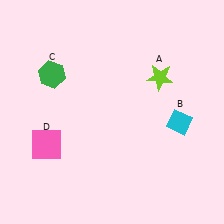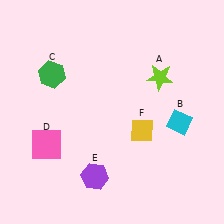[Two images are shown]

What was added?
A purple hexagon (E), a yellow diamond (F) were added in Image 2.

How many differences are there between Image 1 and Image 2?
There are 2 differences between the two images.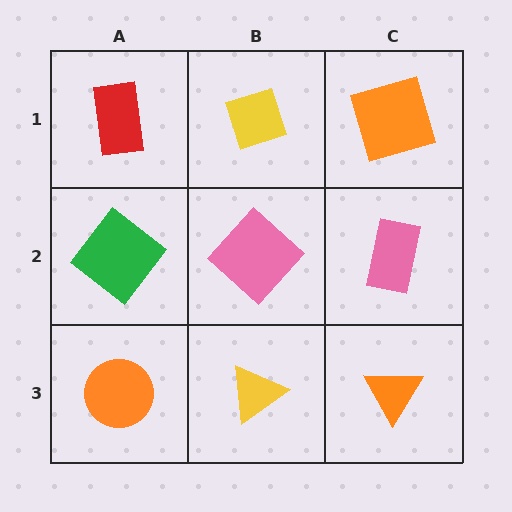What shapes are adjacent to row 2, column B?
A yellow diamond (row 1, column B), a yellow triangle (row 3, column B), a green diamond (row 2, column A), a pink rectangle (row 2, column C).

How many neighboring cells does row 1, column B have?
3.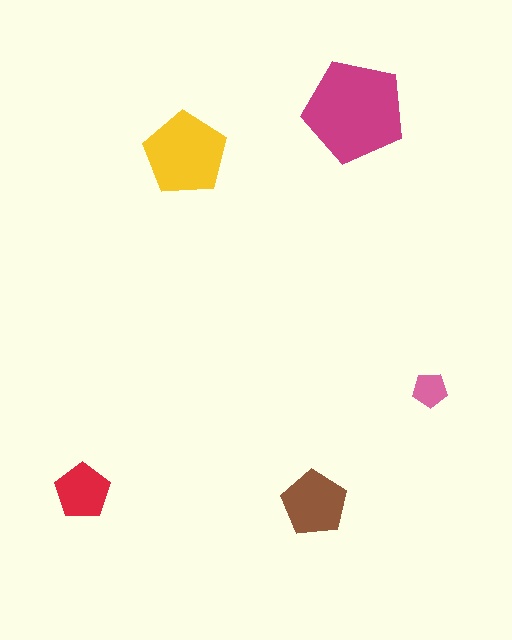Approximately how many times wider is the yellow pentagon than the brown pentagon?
About 1.5 times wider.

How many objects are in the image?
There are 5 objects in the image.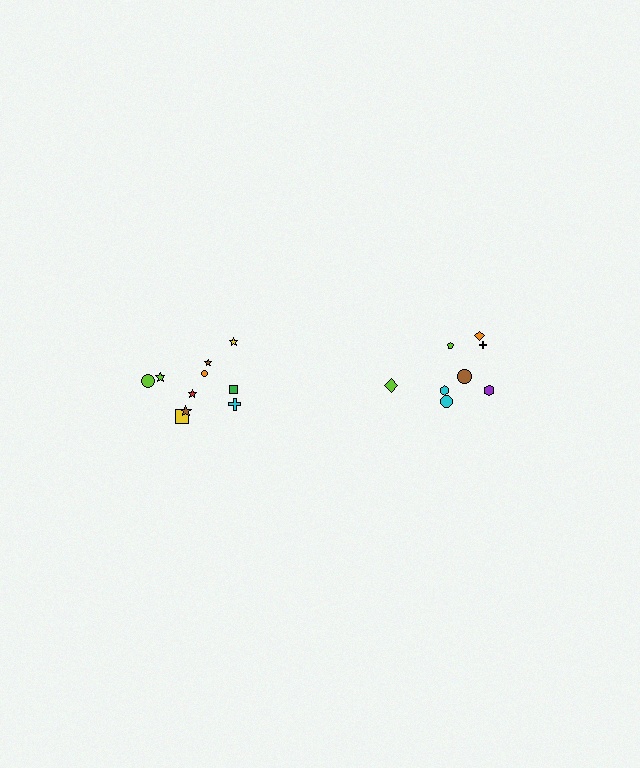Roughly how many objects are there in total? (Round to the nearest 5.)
Roughly 20 objects in total.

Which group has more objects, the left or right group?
The left group.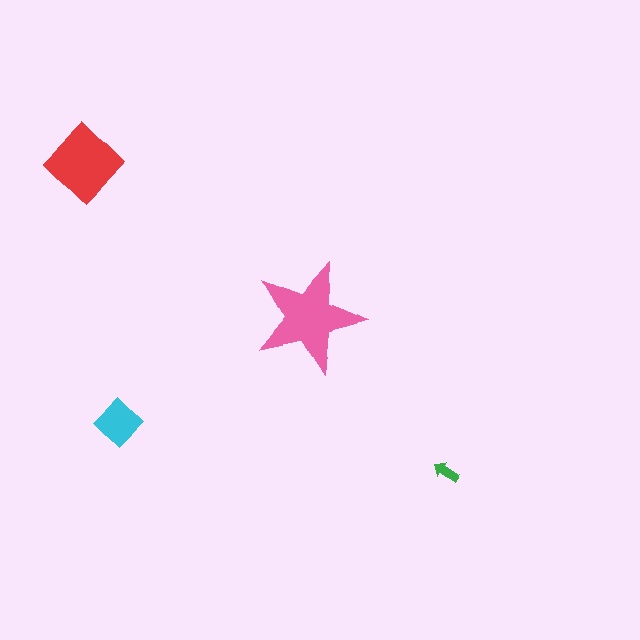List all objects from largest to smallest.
The pink star, the red diamond, the cyan diamond, the green arrow.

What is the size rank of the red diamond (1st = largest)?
2nd.